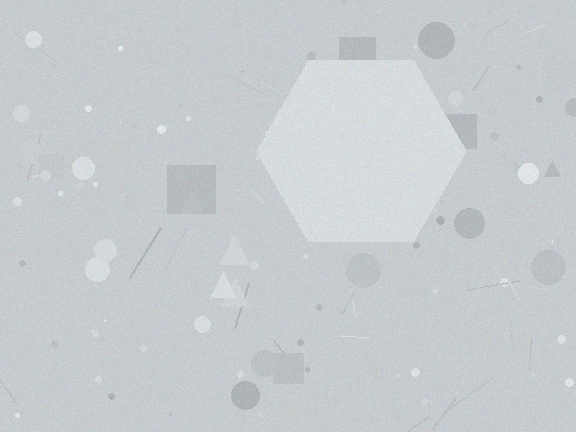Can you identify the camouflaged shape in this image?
The camouflaged shape is a hexagon.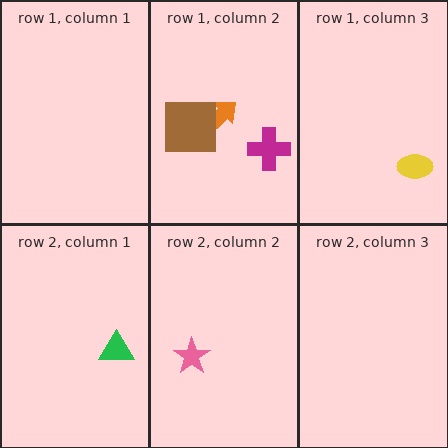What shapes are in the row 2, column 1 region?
The green triangle.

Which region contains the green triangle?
The row 2, column 1 region.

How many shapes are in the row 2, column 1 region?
1.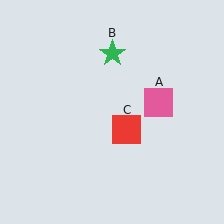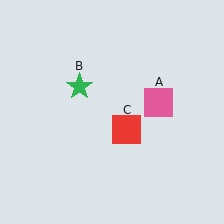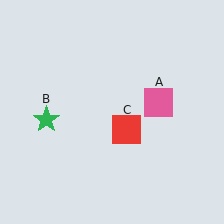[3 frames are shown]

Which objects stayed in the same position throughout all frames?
Pink square (object A) and red square (object C) remained stationary.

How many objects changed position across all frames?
1 object changed position: green star (object B).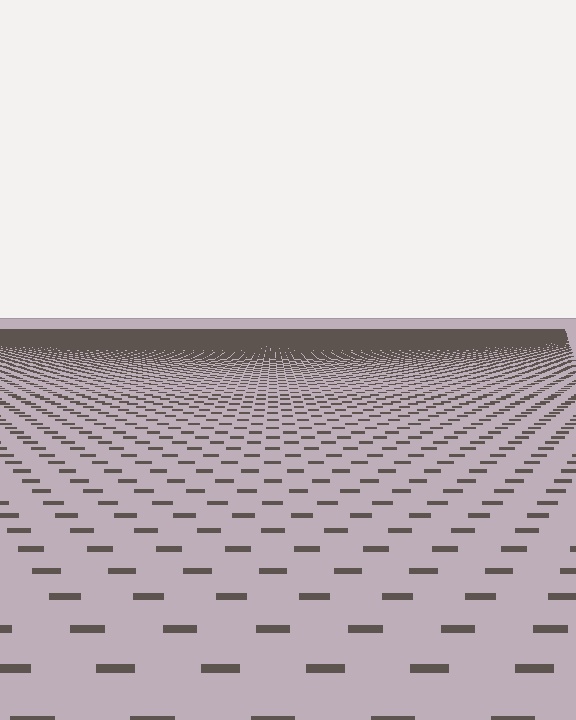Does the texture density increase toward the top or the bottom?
Density increases toward the top.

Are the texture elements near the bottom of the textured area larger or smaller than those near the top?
Larger. Near the bottom, elements are closer to the viewer and appear at a bigger on-screen size.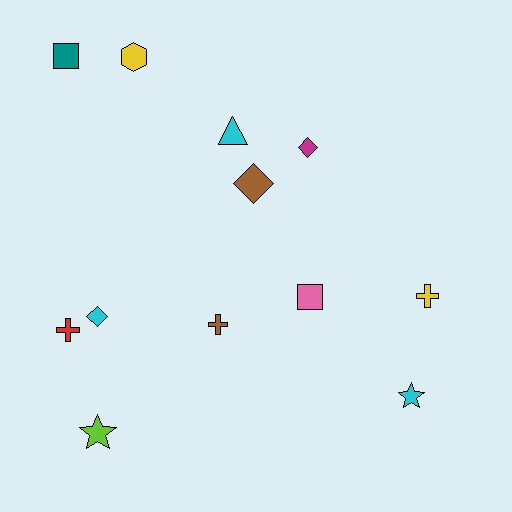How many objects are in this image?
There are 12 objects.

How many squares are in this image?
There are 2 squares.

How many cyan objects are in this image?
There are 3 cyan objects.